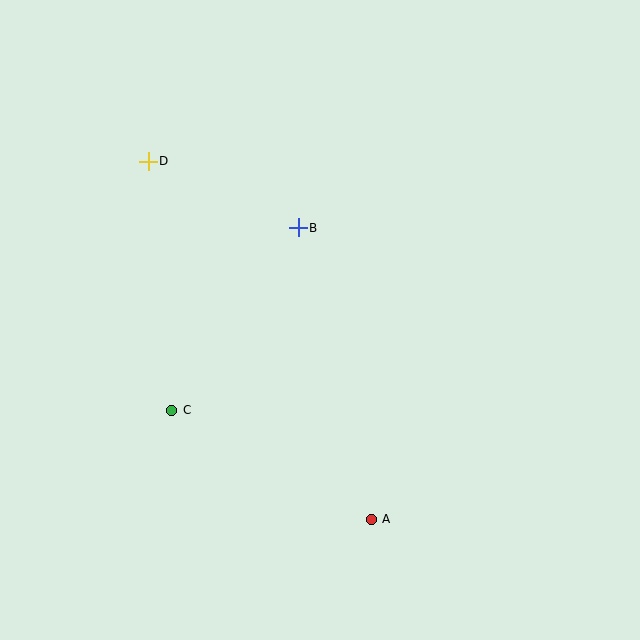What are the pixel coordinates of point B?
Point B is at (298, 228).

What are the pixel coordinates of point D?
Point D is at (148, 161).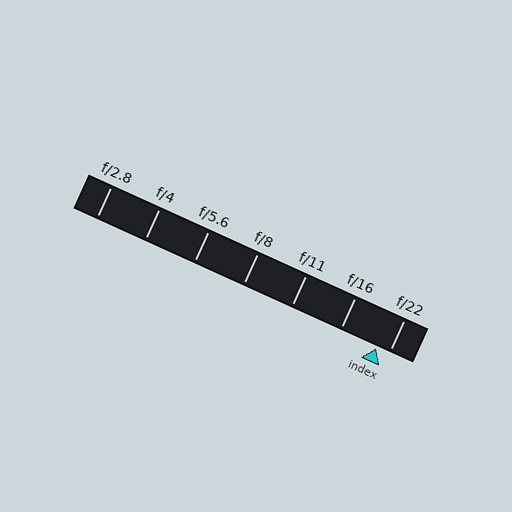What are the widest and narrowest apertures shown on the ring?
The widest aperture shown is f/2.8 and the narrowest is f/22.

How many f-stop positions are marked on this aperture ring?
There are 7 f-stop positions marked.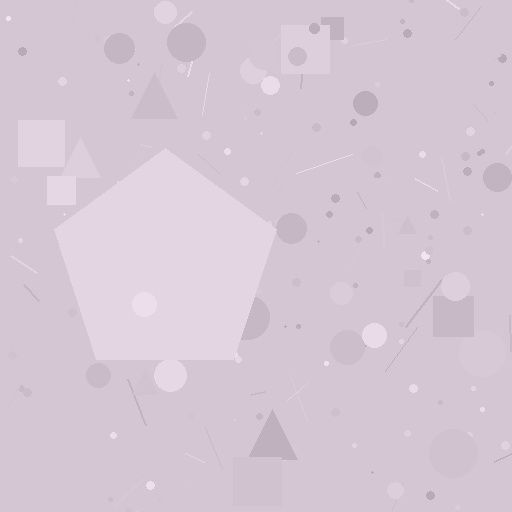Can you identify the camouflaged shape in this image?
The camouflaged shape is a pentagon.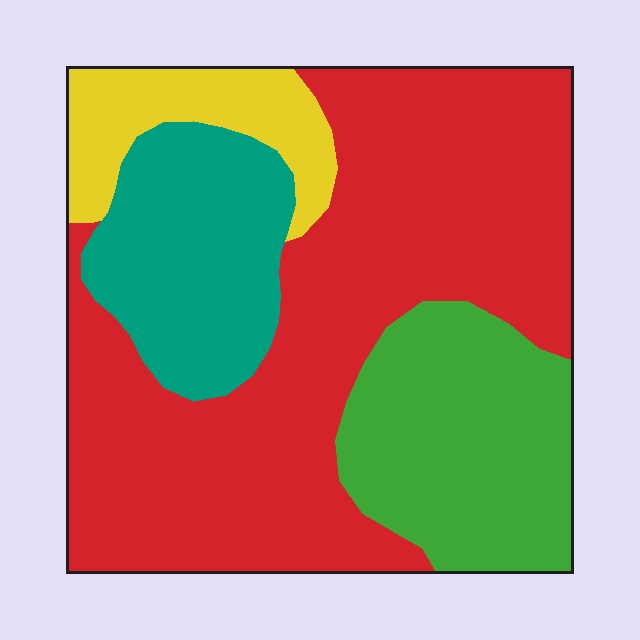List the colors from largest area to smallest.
From largest to smallest: red, green, teal, yellow.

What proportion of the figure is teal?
Teal takes up about one sixth (1/6) of the figure.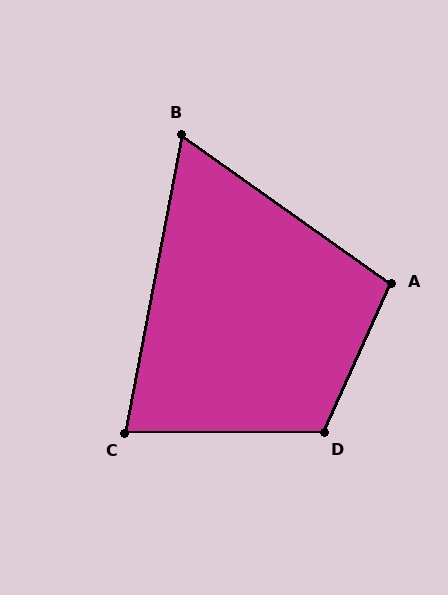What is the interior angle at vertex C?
Approximately 79 degrees (acute).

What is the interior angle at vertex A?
Approximately 101 degrees (obtuse).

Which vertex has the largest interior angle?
D, at approximately 115 degrees.